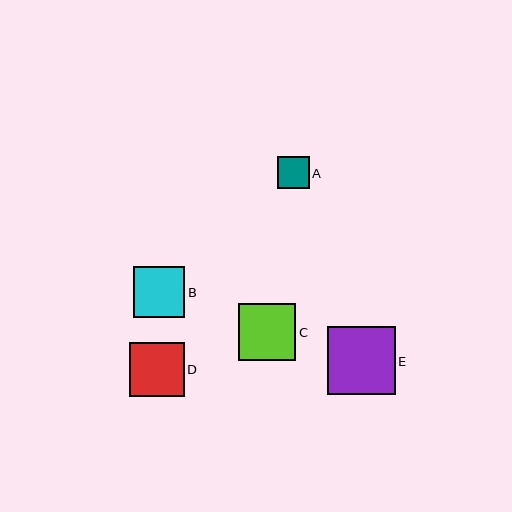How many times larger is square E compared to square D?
Square E is approximately 1.2 times the size of square D.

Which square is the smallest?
Square A is the smallest with a size of approximately 32 pixels.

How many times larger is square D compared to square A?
Square D is approximately 1.7 times the size of square A.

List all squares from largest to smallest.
From largest to smallest: E, C, D, B, A.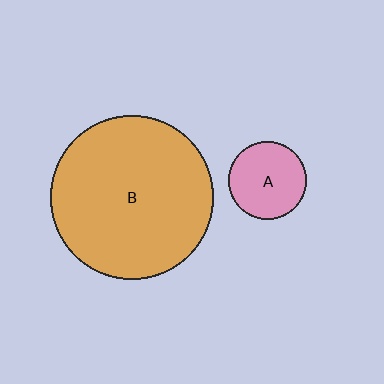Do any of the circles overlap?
No, none of the circles overlap.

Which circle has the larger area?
Circle B (orange).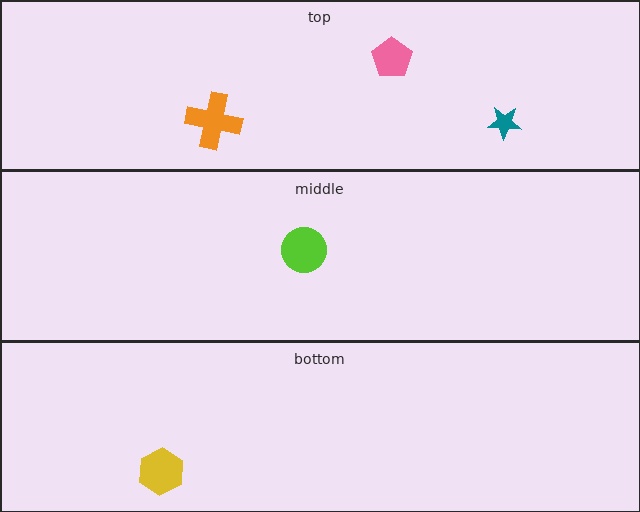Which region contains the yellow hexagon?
The bottom region.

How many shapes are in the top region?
3.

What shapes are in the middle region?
The lime circle.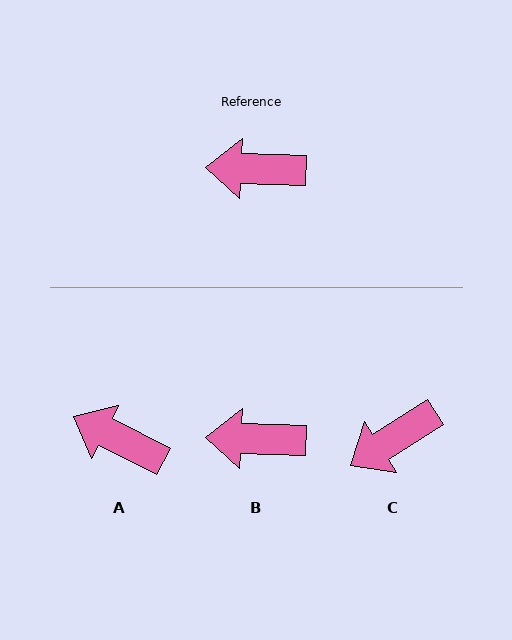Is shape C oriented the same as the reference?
No, it is off by about 34 degrees.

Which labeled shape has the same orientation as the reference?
B.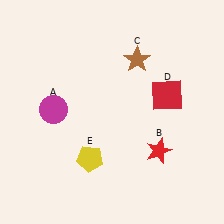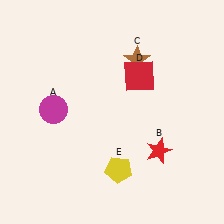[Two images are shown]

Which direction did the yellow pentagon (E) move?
The yellow pentagon (E) moved right.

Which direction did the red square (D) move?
The red square (D) moved left.